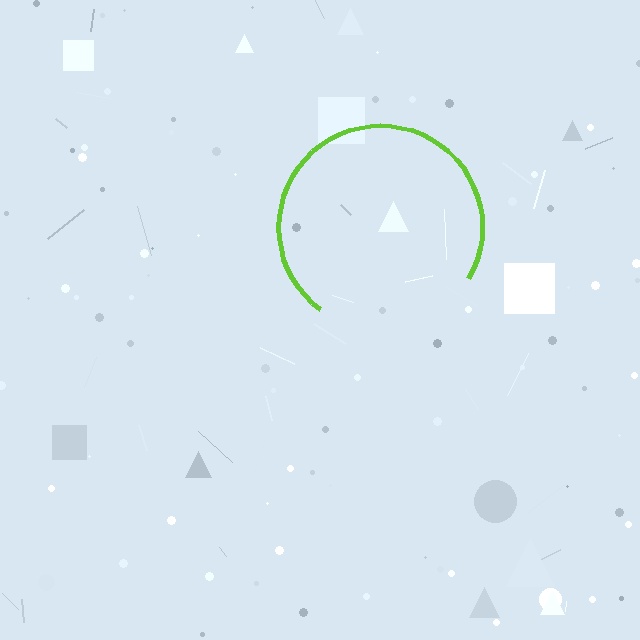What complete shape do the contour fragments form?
The contour fragments form a circle.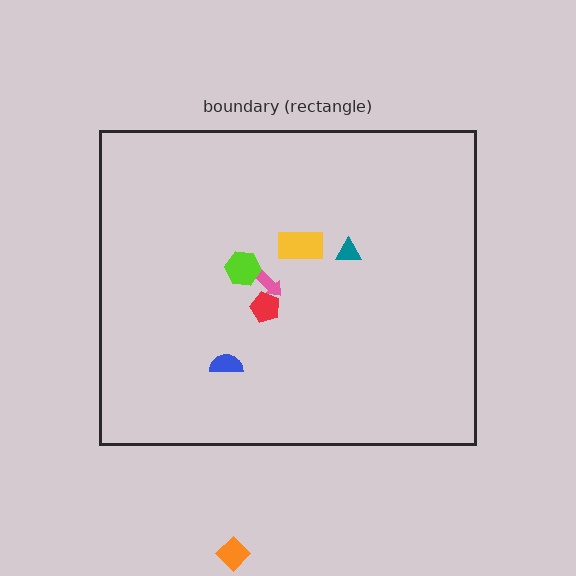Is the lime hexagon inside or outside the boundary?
Inside.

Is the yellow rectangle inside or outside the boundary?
Inside.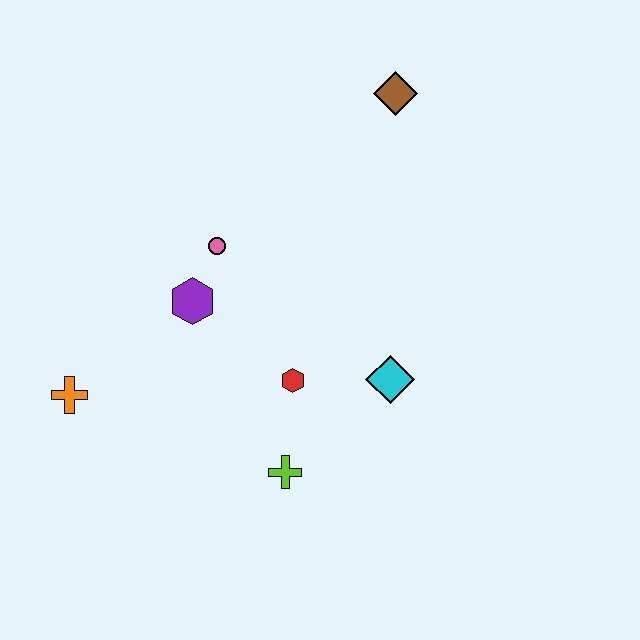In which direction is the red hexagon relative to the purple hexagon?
The red hexagon is to the right of the purple hexagon.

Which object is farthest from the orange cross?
The brown diamond is farthest from the orange cross.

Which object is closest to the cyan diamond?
The red hexagon is closest to the cyan diamond.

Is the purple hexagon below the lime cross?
No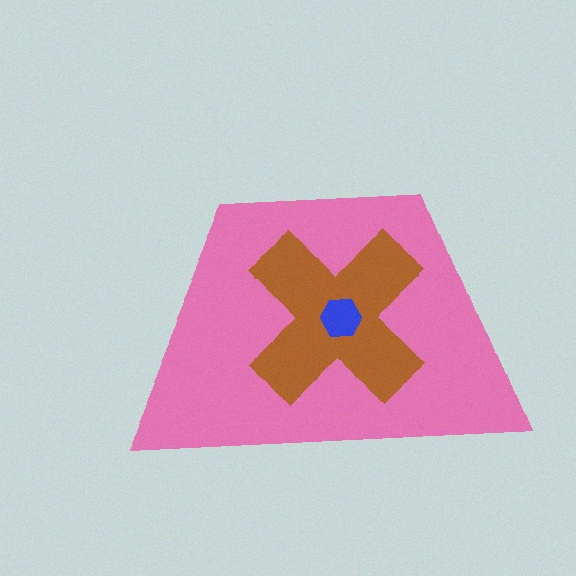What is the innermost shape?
The blue hexagon.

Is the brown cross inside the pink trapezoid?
Yes.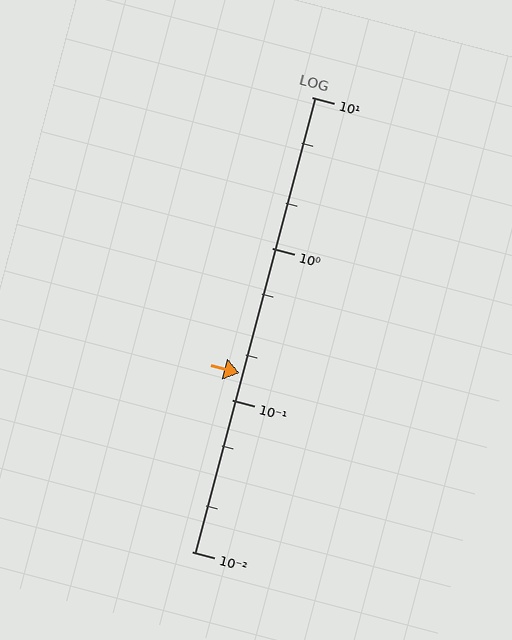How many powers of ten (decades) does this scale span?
The scale spans 3 decades, from 0.01 to 10.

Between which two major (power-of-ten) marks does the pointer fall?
The pointer is between 0.1 and 1.